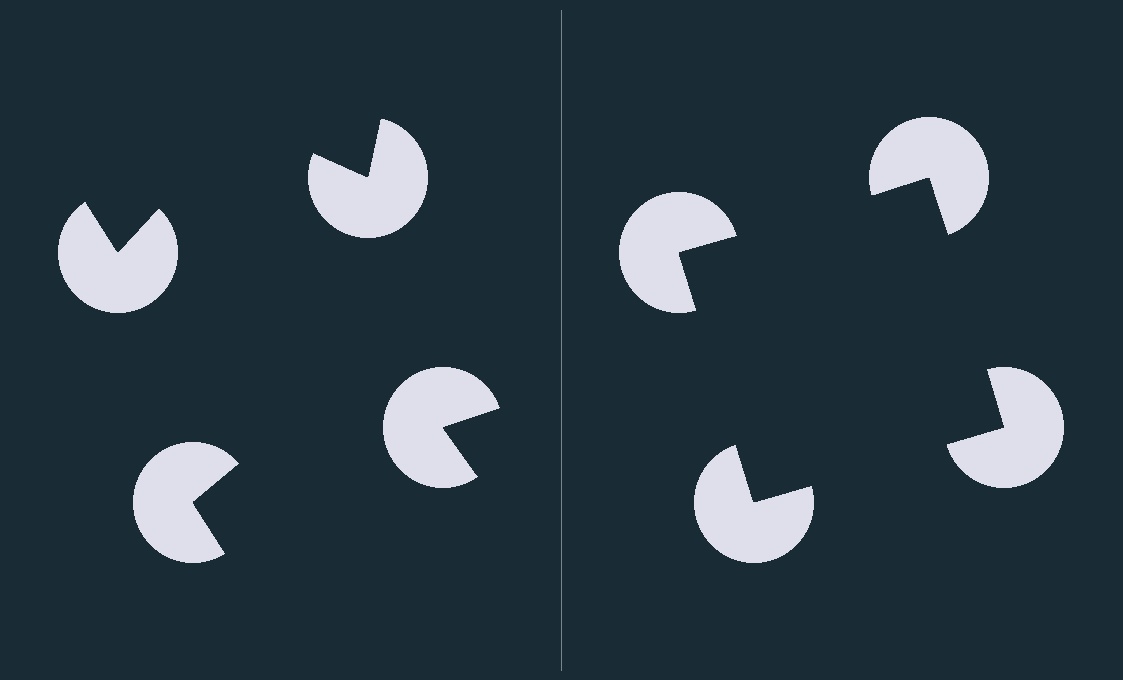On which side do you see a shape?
An illusory square appears on the right side. On the left side the wedge cuts are rotated, so no coherent shape forms.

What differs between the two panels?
The pac-man discs are positioned identically on both sides; only the wedge orientations differ. On the right they align to a square; on the left they are misaligned.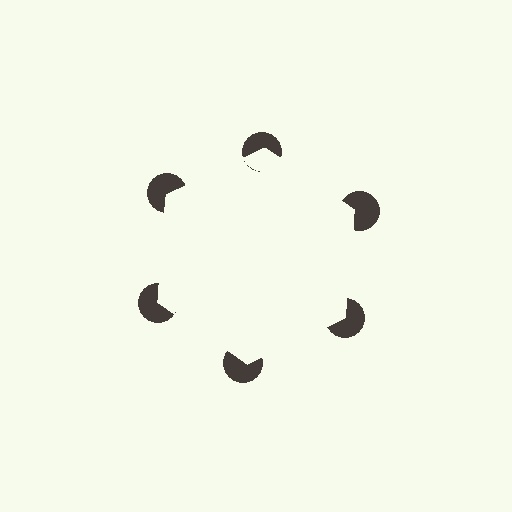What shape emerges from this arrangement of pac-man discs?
An illusory hexagon — its edges are inferred from the aligned wedge cuts in the pac-man discs, not physically drawn.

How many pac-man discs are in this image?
There are 6 — one at each vertex of the illusory hexagon.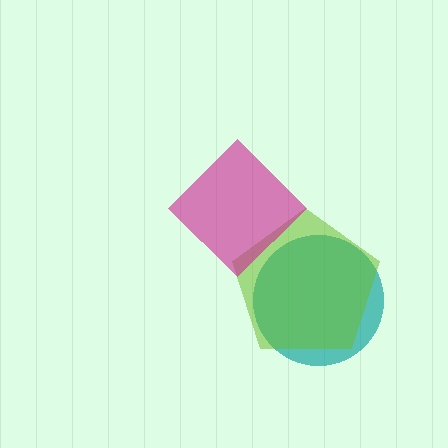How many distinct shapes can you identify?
There are 3 distinct shapes: a teal circle, a lime pentagon, a magenta diamond.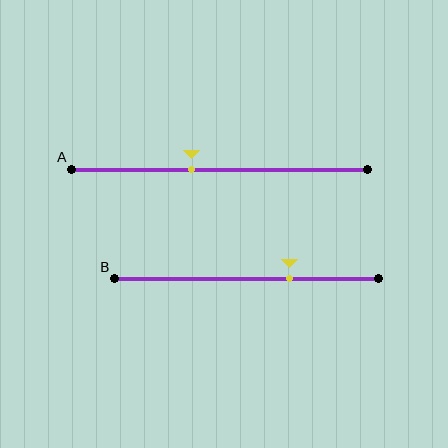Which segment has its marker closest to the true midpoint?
Segment A has its marker closest to the true midpoint.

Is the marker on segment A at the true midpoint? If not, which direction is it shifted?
No, the marker on segment A is shifted to the left by about 10% of the segment length.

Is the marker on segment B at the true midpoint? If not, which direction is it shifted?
No, the marker on segment B is shifted to the right by about 16% of the segment length.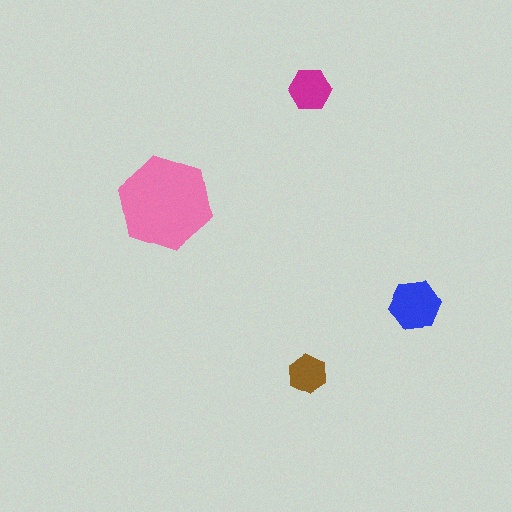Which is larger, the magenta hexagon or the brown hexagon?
The magenta one.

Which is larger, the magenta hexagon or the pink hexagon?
The pink one.